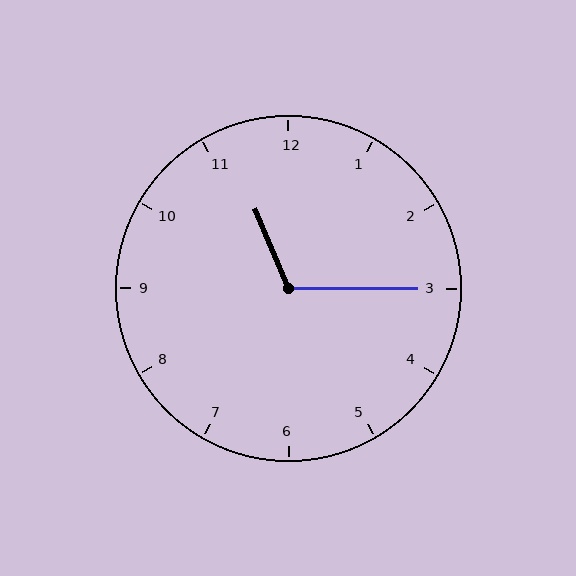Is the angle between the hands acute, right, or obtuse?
It is obtuse.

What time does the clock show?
11:15.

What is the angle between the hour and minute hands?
Approximately 112 degrees.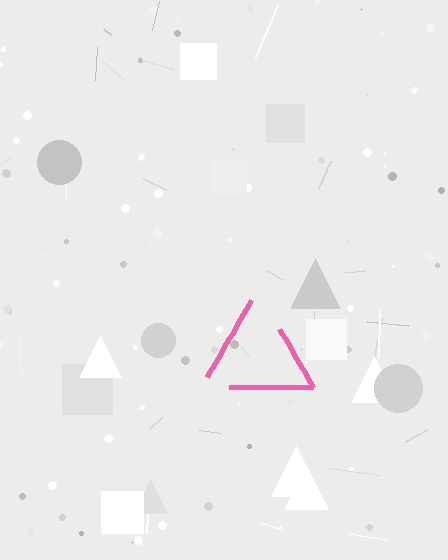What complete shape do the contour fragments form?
The contour fragments form a triangle.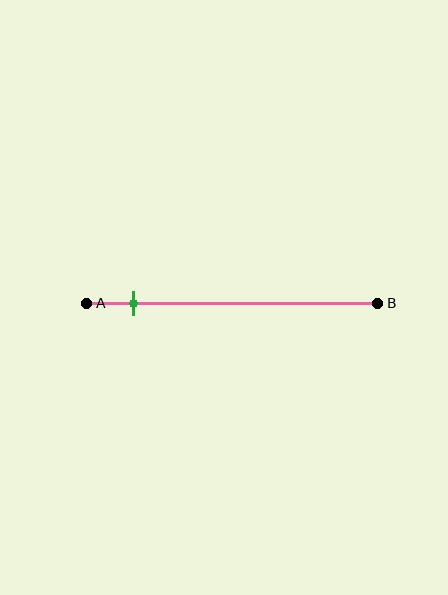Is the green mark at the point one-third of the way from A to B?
No, the mark is at about 15% from A, not at the 33% one-third point.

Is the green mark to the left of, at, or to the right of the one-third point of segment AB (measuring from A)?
The green mark is to the left of the one-third point of segment AB.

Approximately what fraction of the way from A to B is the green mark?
The green mark is approximately 15% of the way from A to B.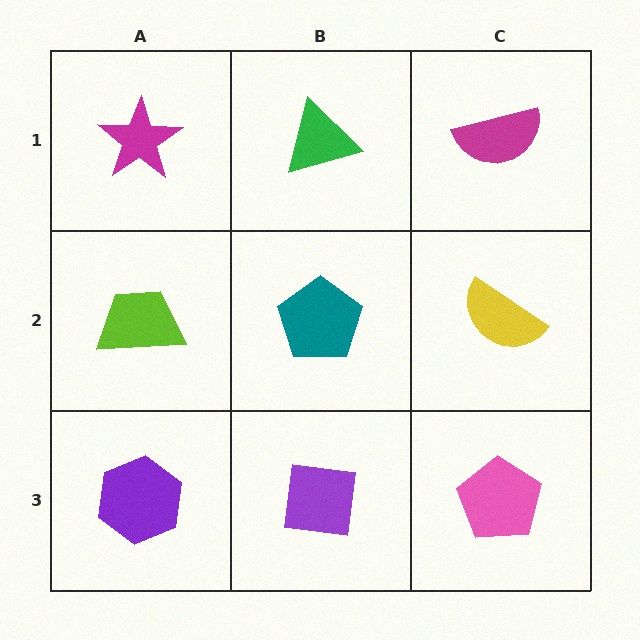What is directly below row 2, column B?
A purple square.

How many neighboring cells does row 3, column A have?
2.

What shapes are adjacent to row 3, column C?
A yellow semicircle (row 2, column C), a purple square (row 3, column B).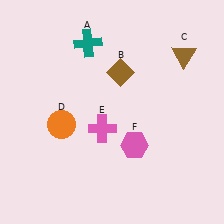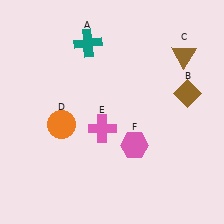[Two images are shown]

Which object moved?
The brown diamond (B) moved right.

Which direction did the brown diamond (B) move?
The brown diamond (B) moved right.